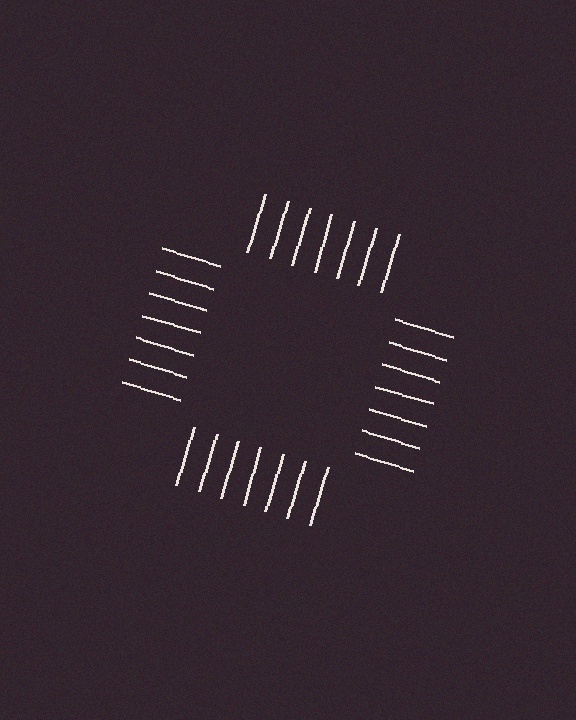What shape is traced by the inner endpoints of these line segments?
An illusory square — the line segments terminate on its edges but no continuous stroke is drawn.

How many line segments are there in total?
28 — 7 along each of the 4 edges.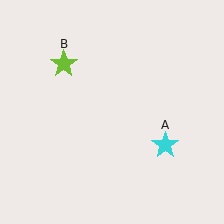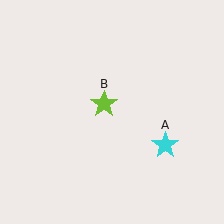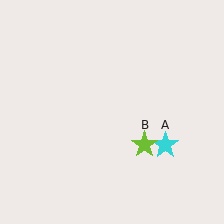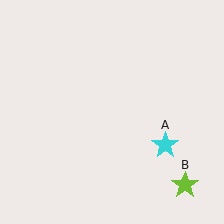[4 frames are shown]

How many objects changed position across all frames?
1 object changed position: lime star (object B).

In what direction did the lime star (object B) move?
The lime star (object B) moved down and to the right.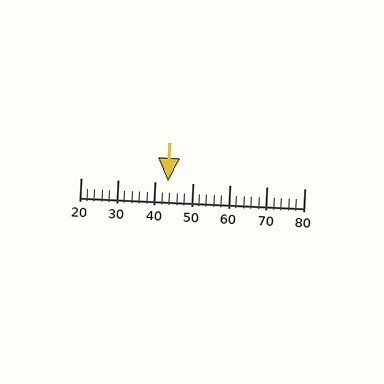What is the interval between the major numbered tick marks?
The major tick marks are spaced 10 units apart.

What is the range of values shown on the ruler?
The ruler shows values from 20 to 80.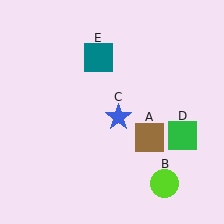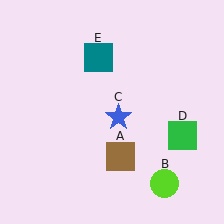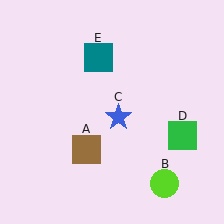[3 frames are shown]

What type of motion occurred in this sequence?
The brown square (object A) rotated clockwise around the center of the scene.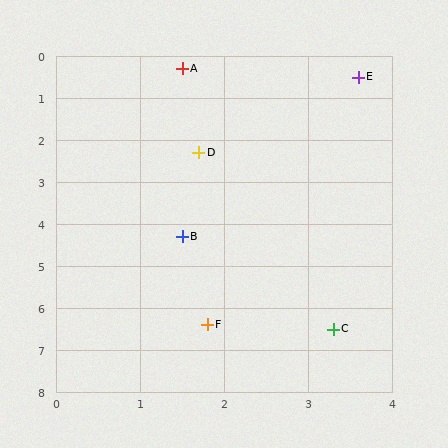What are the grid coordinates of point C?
Point C is at approximately (3.3, 6.5).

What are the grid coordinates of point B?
Point B is at approximately (1.5, 4.3).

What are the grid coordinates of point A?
Point A is at approximately (1.5, 0.3).